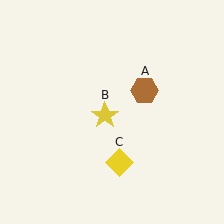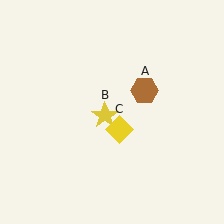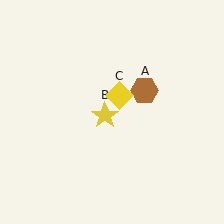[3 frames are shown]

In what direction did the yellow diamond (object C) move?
The yellow diamond (object C) moved up.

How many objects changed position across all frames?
1 object changed position: yellow diamond (object C).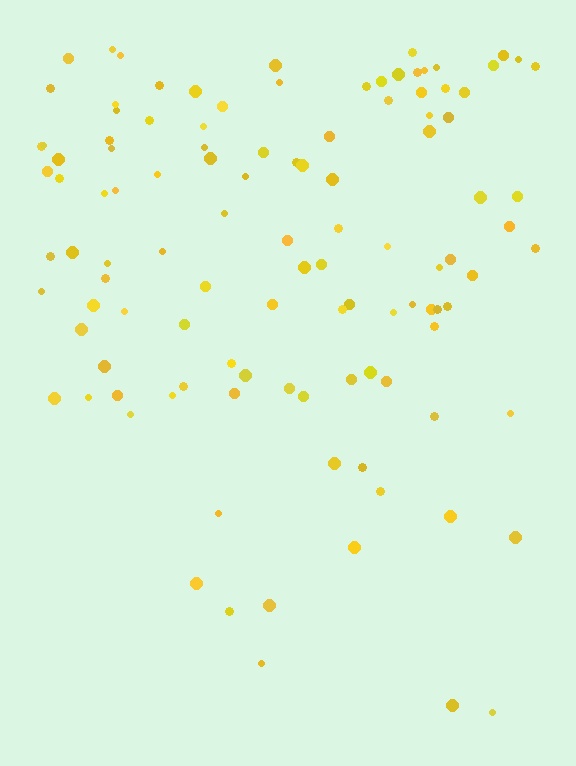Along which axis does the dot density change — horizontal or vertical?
Vertical.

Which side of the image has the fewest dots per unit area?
The bottom.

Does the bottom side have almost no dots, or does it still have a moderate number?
Still a moderate number, just noticeably fewer than the top.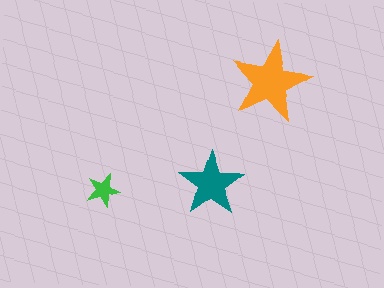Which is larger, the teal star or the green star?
The teal one.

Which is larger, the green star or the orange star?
The orange one.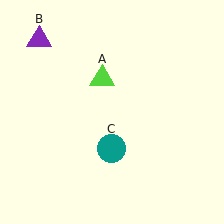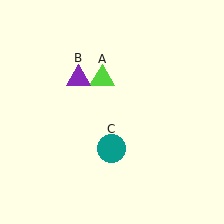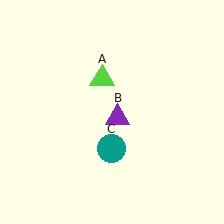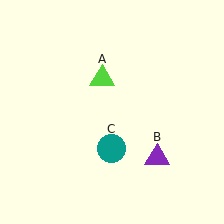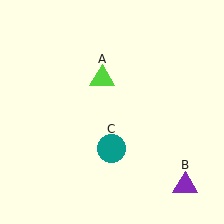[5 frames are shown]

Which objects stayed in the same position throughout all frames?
Lime triangle (object A) and teal circle (object C) remained stationary.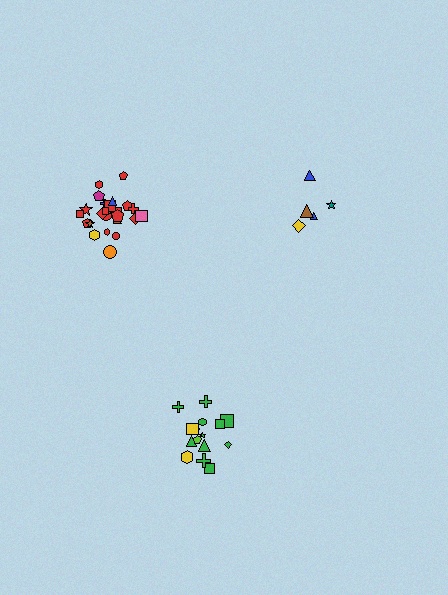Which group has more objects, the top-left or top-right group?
The top-left group.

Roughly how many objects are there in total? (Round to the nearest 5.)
Roughly 45 objects in total.